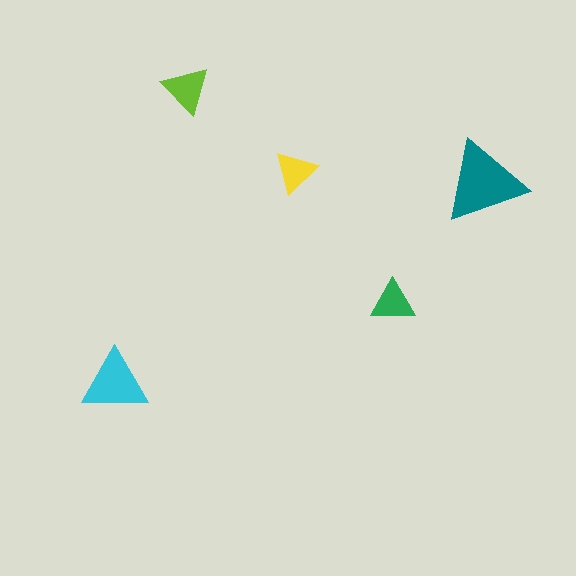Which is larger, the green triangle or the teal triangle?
The teal one.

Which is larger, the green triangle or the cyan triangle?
The cyan one.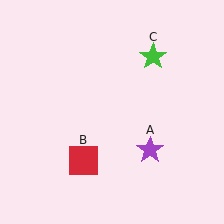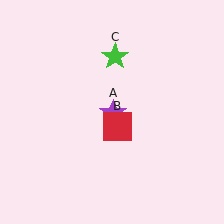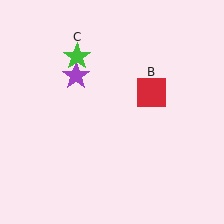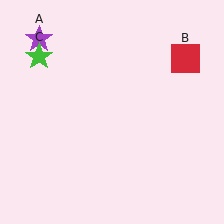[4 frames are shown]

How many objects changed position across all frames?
3 objects changed position: purple star (object A), red square (object B), green star (object C).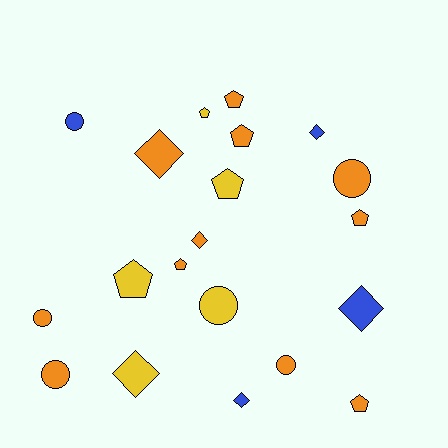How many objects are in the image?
There are 20 objects.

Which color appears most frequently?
Orange, with 11 objects.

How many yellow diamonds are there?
There is 1 yellow diamond.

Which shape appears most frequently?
Pentagon, with 8 objects.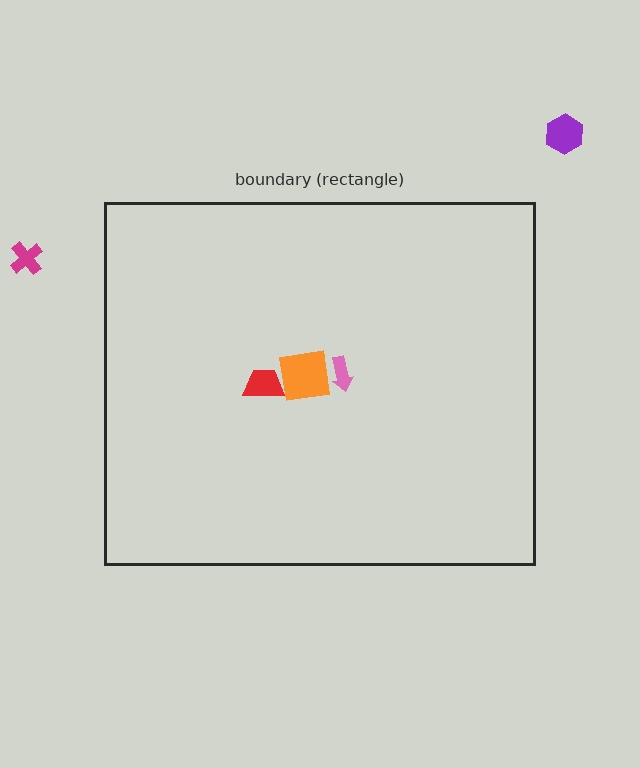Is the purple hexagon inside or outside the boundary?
Outside.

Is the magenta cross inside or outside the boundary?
Outside.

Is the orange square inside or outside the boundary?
Inside.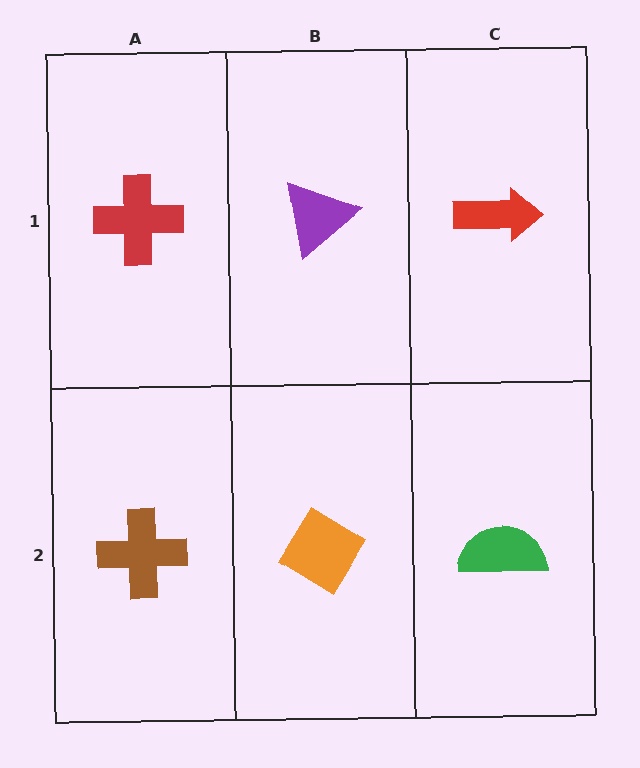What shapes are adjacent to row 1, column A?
A brown cross (row 2, column A), a purple triangle (row 1, column B).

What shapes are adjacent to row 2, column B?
A purple triangle (row 1, column B), a brown cross (row 2, column A), a green semicircle (row 2, column C).